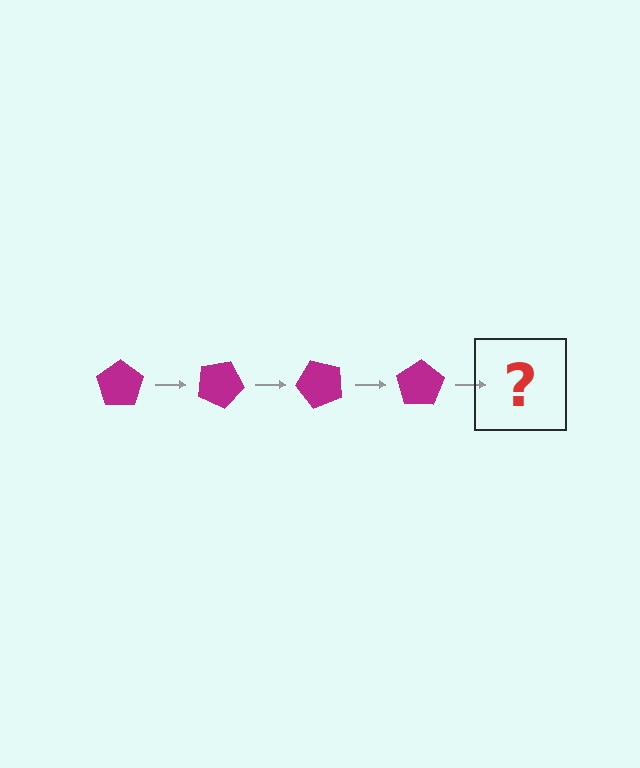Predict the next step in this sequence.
The next step is a magenta pentagon rotated 100 degrees.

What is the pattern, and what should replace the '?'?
The pattern is that the pentagon rotates 25 degrees each step. The '?' should be a magenta pentagon rotated 100 degrees.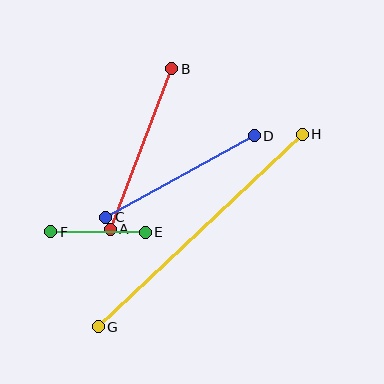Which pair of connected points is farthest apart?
Points G and H are farthest apart.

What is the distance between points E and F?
The distance is approximately 94 pixels.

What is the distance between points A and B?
The distance is approximately 172 pixels.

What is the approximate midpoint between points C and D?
The midpoint is at approximately (180, 177) pixels.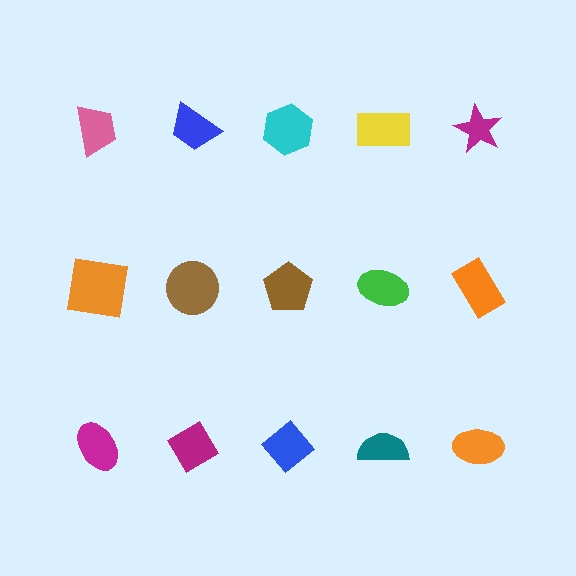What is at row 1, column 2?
A blue trapezoid.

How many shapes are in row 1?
5 shapes.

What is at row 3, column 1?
A magenta ellipse.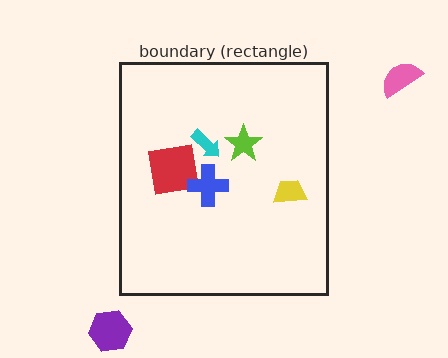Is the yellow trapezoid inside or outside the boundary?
Inside.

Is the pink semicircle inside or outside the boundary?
Outside.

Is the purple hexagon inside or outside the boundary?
Outside.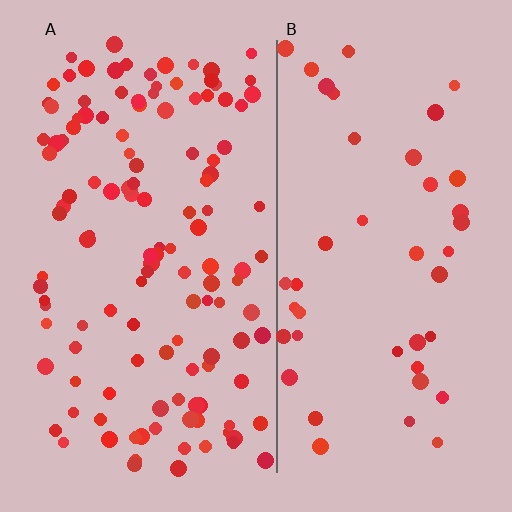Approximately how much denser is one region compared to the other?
Approximately 2.9× — region A over region B.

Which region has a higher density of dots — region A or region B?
A (the left).